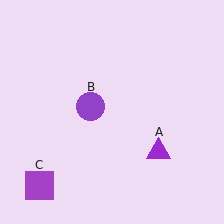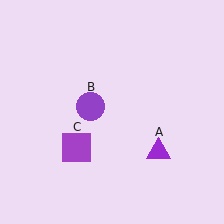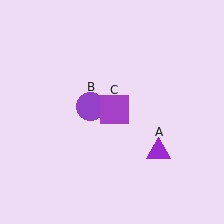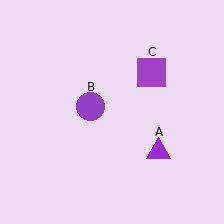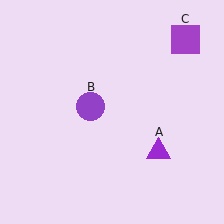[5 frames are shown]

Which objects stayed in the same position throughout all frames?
Purple triangle (object A) and purple circle (object B) remained stationary.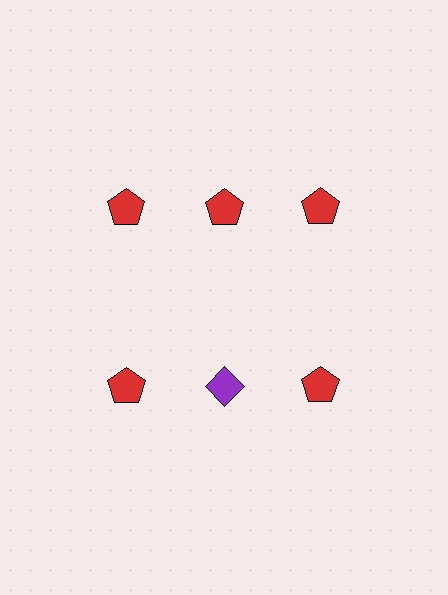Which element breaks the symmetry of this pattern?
The purple diamond in the second row, second from left column breaks the symmetry. All other shapes are red pentagons.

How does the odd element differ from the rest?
It differs in both color (purple instead of red) and shape (diamond instead of pentagon).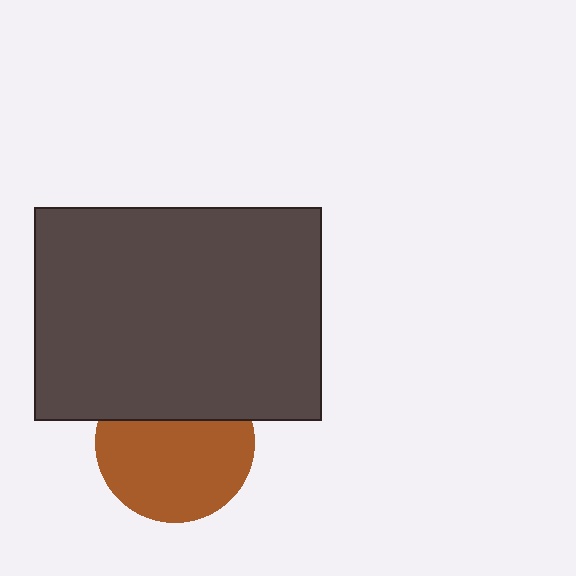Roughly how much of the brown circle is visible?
Most of it is visible (roughly 66%).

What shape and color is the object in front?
The object in front is a dark gray rectangle.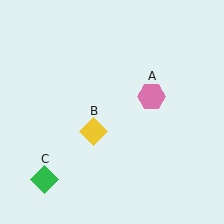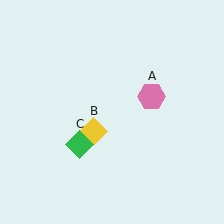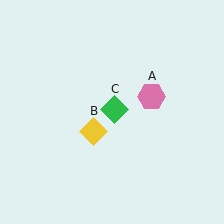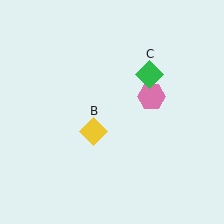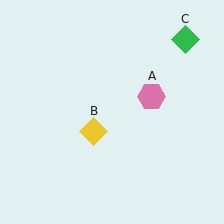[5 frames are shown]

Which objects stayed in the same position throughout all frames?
Pink hexagon (object A) and yellow diamond (object B) remained stationary.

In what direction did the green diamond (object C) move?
The green diamond (object C) moved up and to the right.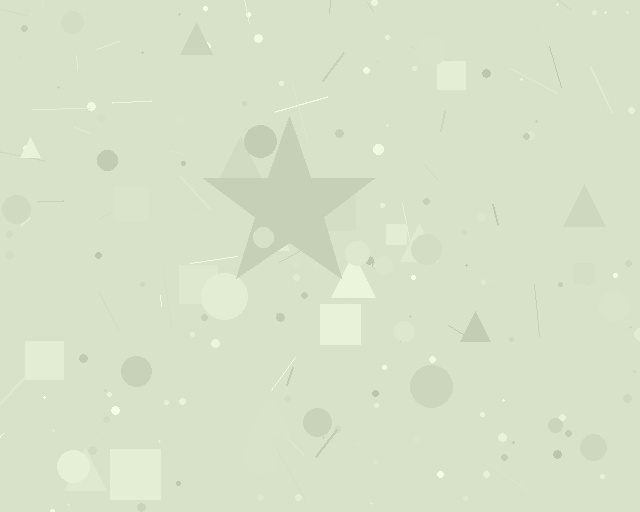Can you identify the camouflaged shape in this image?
The camouflaged shape is a star.